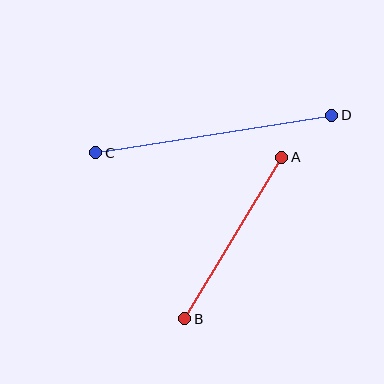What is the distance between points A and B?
The distance is approximately 188 pixels.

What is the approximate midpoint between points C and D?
The midpoint is at approximately (214, 134) pixels.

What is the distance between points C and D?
The distance is approximately 239 pixels.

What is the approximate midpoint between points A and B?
The midpoint is at approximately (233, 238) pixels.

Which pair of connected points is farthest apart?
Points C and D are farthest apart.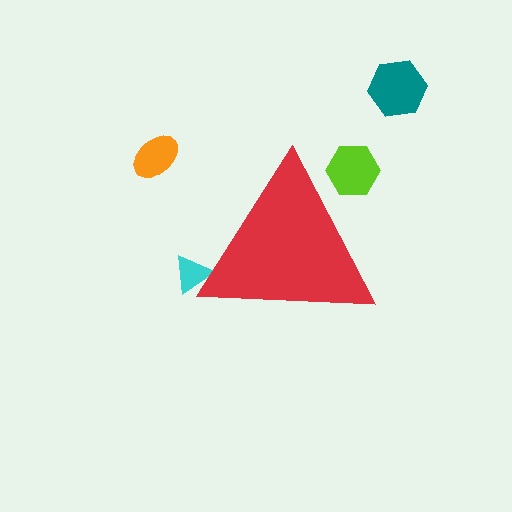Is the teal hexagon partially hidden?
No, the teal hexagon is fully visible.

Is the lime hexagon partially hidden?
Yes, the lime hexagon is partially hidden behind the red triangle.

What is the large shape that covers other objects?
A red triangle.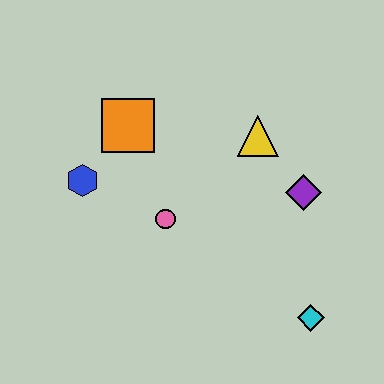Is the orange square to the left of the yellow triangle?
Yes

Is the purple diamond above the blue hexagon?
No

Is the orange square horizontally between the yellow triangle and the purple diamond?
No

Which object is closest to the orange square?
The blue hexagon is closest to the orange square.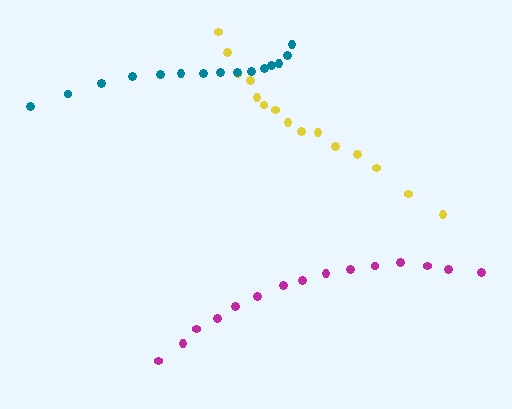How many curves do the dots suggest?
There are 3 distinct paths.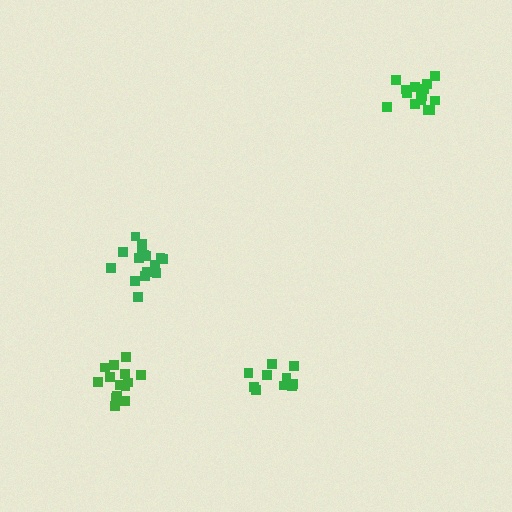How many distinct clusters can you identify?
There are 4 distinct clusters.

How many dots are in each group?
Group 1: 15 dots, Group 2: 10 dots, Group 3: 15 dots, Group 4: 16 dots (56 total).